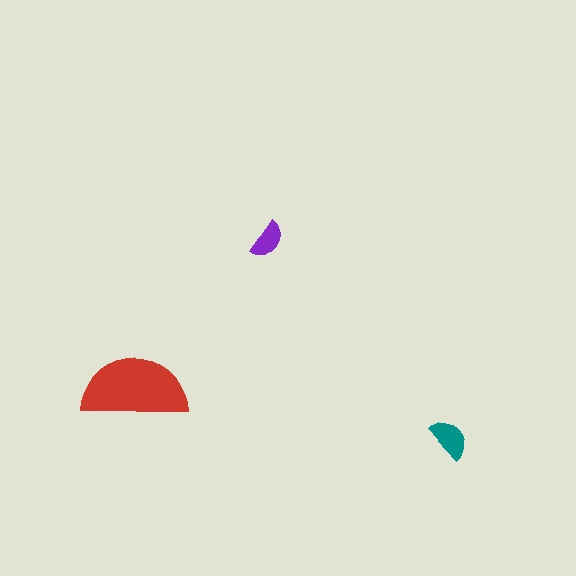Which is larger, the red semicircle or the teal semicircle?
The red one.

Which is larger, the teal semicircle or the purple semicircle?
The teal one.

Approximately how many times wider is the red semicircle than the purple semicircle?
About 3 times wider.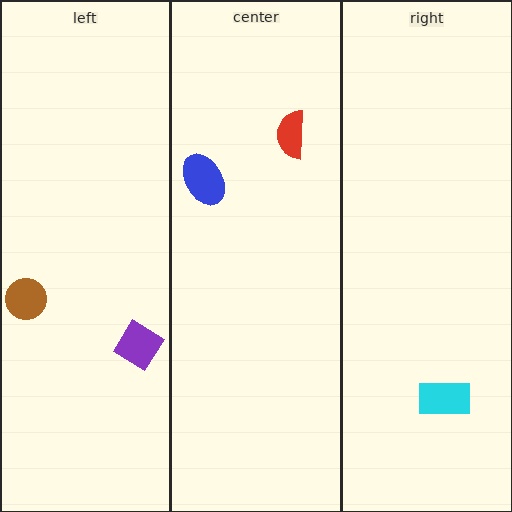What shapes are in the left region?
The brown circle, the purple diamond.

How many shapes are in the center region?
2.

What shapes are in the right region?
The cyan rectangle.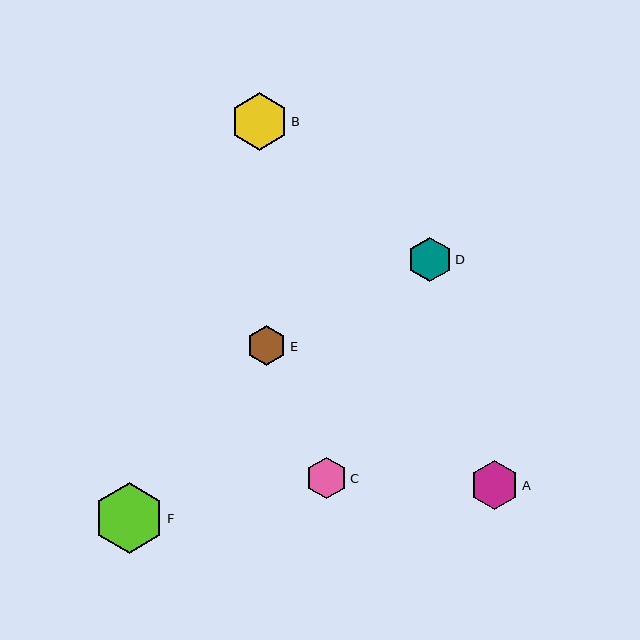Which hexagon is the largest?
Hexagon F is the largest with a size of approximately 71 pixels.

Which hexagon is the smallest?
Hexagon E is the smallest with a size of approximately 40 pixels.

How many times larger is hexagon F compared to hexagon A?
Hexagon F is approximately 1.4 times the size of hexagon A.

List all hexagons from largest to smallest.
From largest to smallest: F, B, A, D, C, E.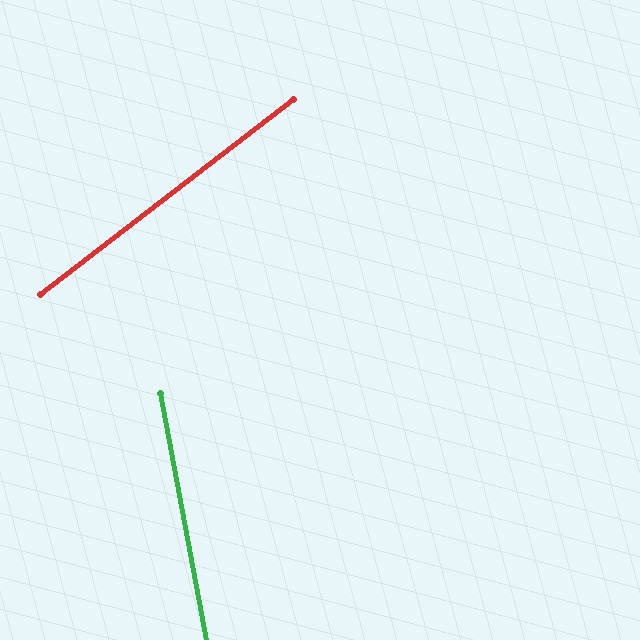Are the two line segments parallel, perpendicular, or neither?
Neither parallel nor perpendicular — they differ by about 63°.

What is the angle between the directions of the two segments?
Approximately 63 degrees.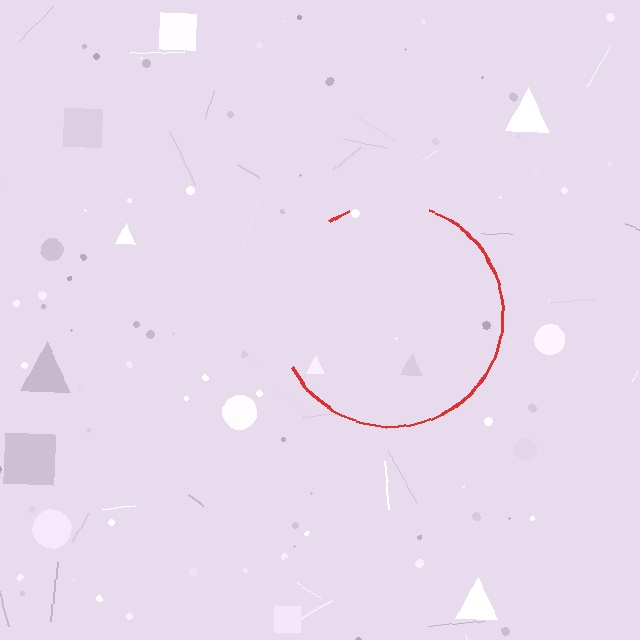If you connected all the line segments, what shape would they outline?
They would outline a circle.